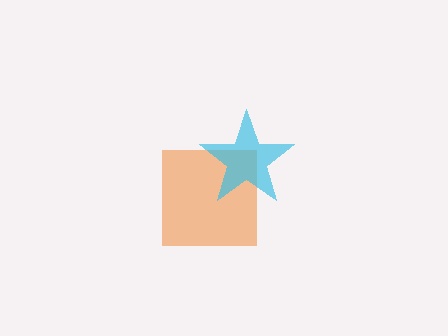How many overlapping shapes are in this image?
There are 2 overlapping shapes in the image.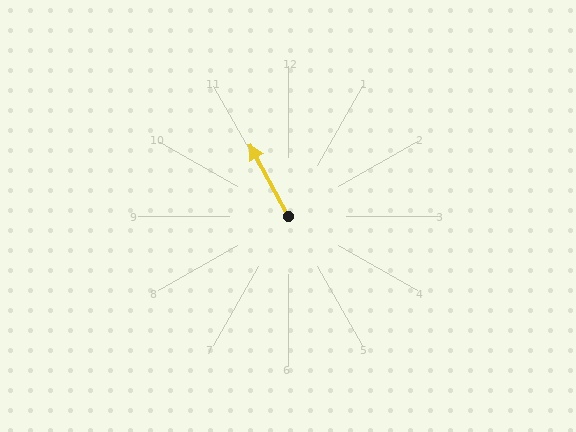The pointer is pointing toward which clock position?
Roughly 11 o'clock.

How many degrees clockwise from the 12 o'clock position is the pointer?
Approximately 332 degrees.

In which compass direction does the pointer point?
Northwest.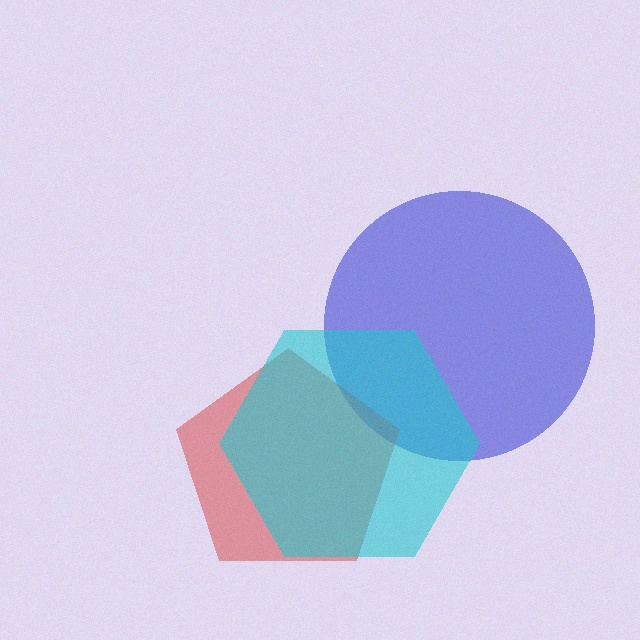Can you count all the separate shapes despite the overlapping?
Yes, there are 3 separate shapes.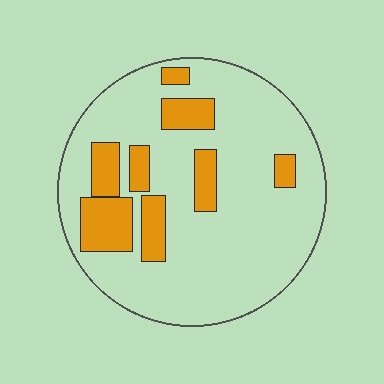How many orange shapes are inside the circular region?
8.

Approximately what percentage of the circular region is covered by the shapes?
Approximately 20%.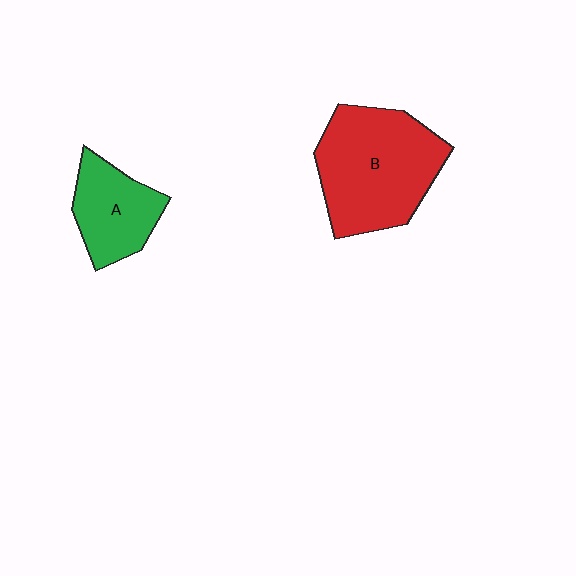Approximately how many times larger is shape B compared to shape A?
Approximately 1.8 times.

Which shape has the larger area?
Shape B (red).